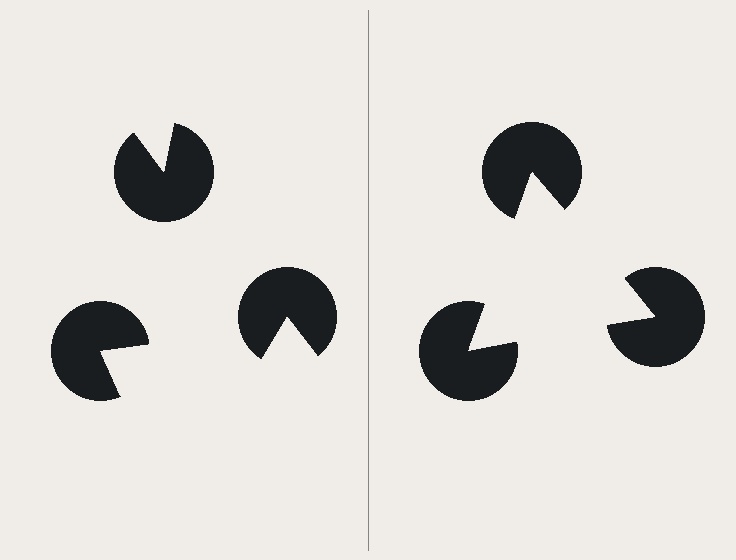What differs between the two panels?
The pac-man discs are positioned identically on both sides; only the wedge orientations differ. On the right they align to a triangle; on the left they are misaligned.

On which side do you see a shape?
An illusory triangle appears on the right side. On the left side the wedge cuts are rotated, so no coherent shape forms.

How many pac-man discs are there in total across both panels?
6 — 3 on each side.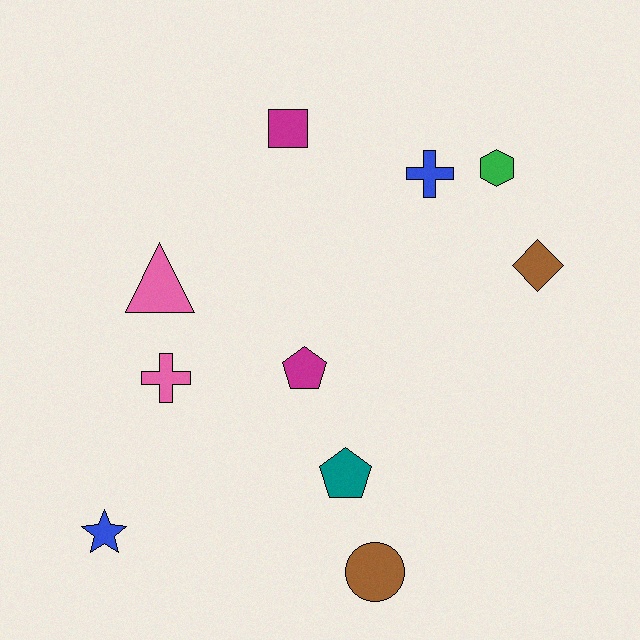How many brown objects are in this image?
There are 2 brown objects.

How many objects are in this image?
There are 10 objects.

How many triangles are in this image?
There is 1 triangle.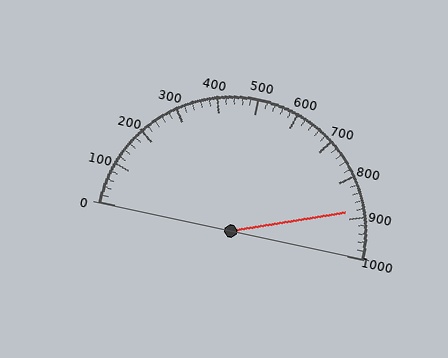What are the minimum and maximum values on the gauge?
The gauge ranges from 0 to 1000.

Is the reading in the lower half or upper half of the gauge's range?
The reading is in the upper half of the range (0 to 1000).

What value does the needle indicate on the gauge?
The needle indicates approximately 880.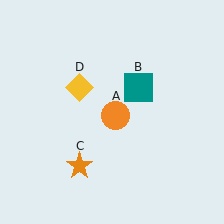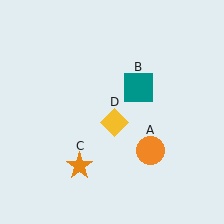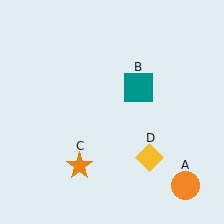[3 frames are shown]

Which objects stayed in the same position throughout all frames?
Teal square (object B) and orange star (object C) remained stationary.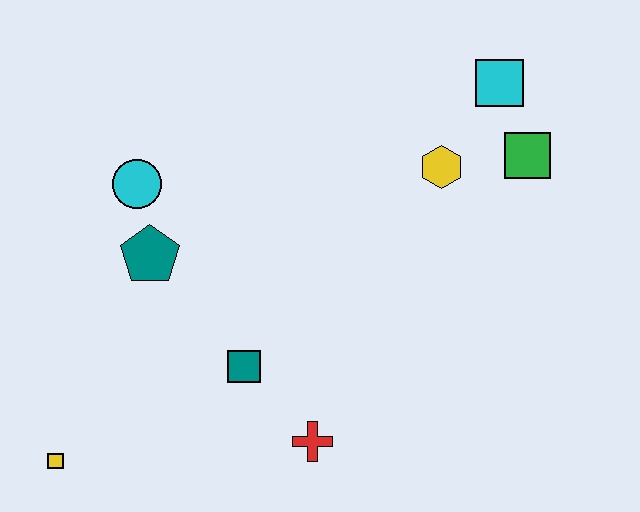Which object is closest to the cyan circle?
The teal pentagon is closest to the cyan circle.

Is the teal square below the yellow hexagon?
Yes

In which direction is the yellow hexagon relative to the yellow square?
The yellow hexagon is to the right of the yellow square.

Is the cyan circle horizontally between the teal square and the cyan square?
No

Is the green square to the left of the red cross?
No